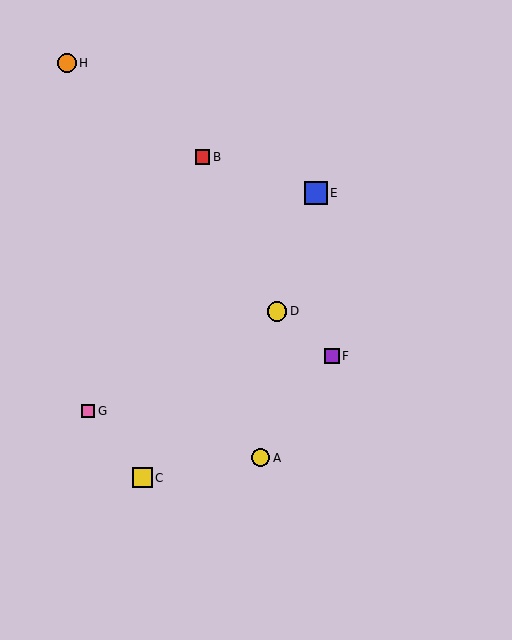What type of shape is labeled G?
Shape G is a pink square.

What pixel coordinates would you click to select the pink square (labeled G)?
Click at (88, 411) to select the pink square G.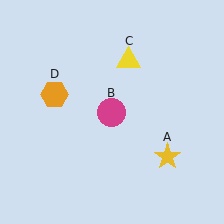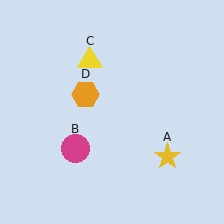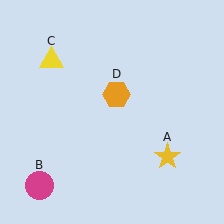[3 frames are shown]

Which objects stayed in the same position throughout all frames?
Yellow star (object A) remained stationary.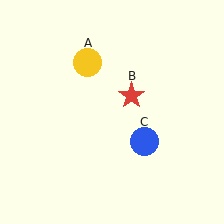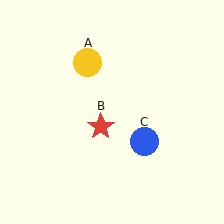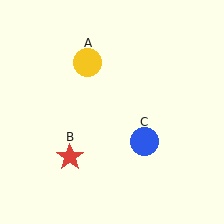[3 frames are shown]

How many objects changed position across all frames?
1 object changed position: red star (object B).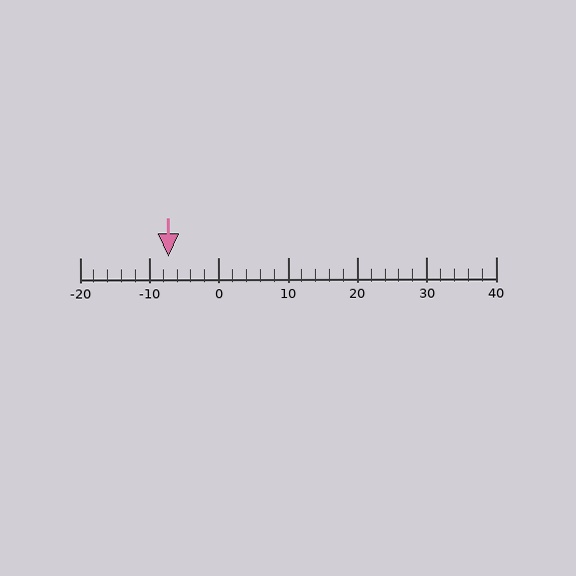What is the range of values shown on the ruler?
The ruler shows values from -20 to 40.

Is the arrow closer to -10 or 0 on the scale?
The arrow is closer to -10.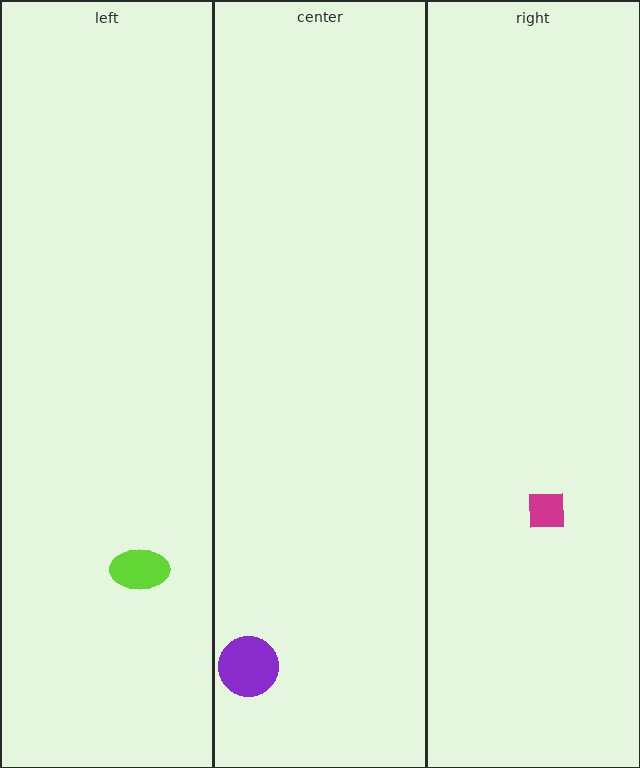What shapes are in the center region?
The purple circle.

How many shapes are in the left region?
1.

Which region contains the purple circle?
The center region.